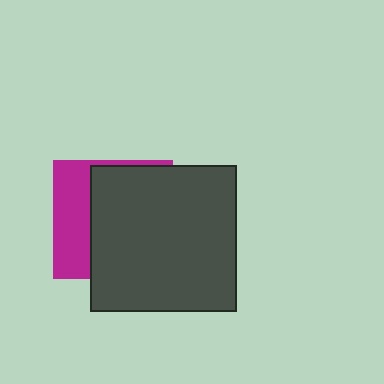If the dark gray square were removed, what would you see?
You would see the complete magenta square.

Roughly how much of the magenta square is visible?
A small part of it is visible (roughly 34%).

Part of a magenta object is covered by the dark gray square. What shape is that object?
It is a square.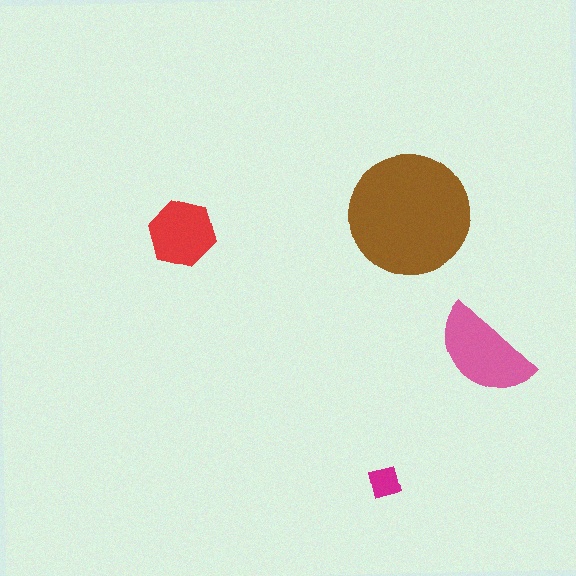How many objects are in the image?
There are 4 objects in the image.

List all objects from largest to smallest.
The brown circle, the pink semicircle, the red hexagon, the magenta square.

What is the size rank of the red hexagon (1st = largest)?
3rd.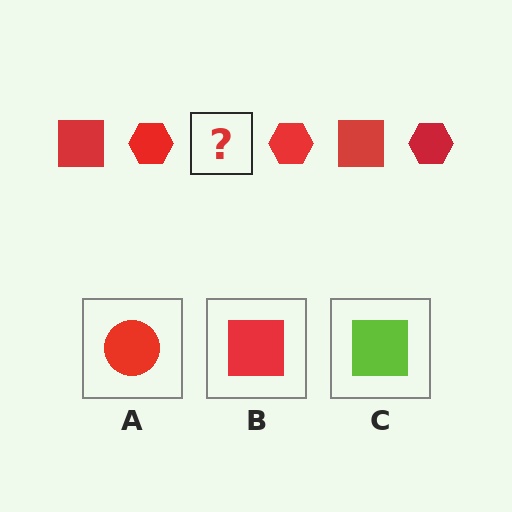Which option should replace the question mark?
Option B.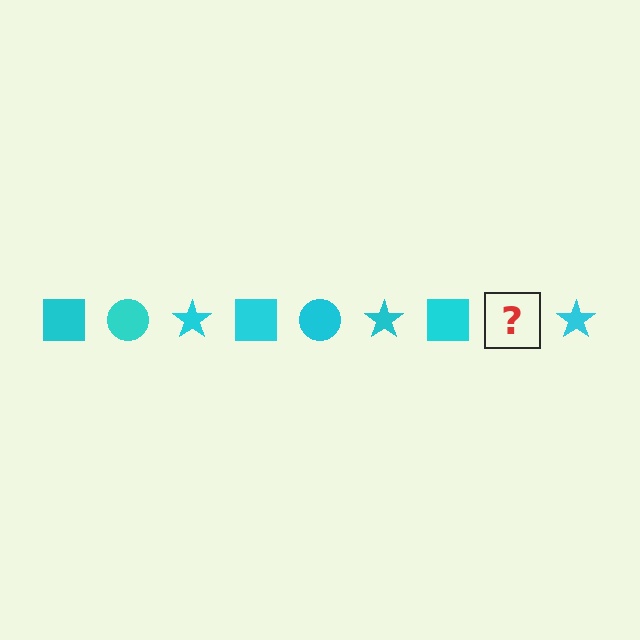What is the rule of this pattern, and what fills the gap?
The rule is that the pattern cycles through square, circle, star shapes in cyan. The gap should be filled with a cyan circle.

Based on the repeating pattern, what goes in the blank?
The blank should be a cyan circle.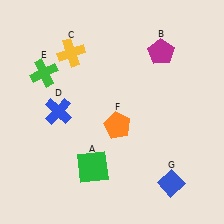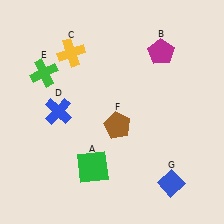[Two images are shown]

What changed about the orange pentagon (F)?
In Image 1, F is orange. In Image 2, it changed to brown.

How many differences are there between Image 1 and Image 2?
There is 1 difference between the two images.